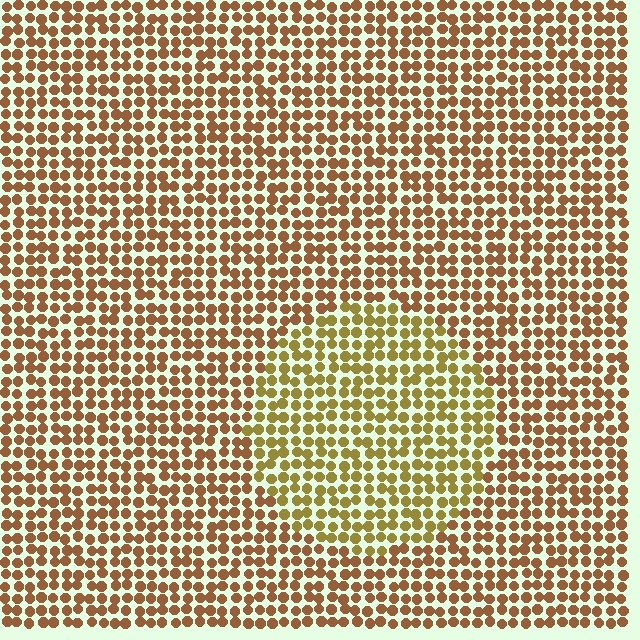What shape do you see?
I see a circle.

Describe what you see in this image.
The image is filled with small brown elements in a uniform arrangement. A circle-shaped region is visible where the elements are tinted to a slightly different hue, forming a subtle color boundary.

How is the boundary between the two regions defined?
The boundary is defined purely by a slight shift in hue (about 29 degrees). Spacing, size, and orientation are identical on both sides.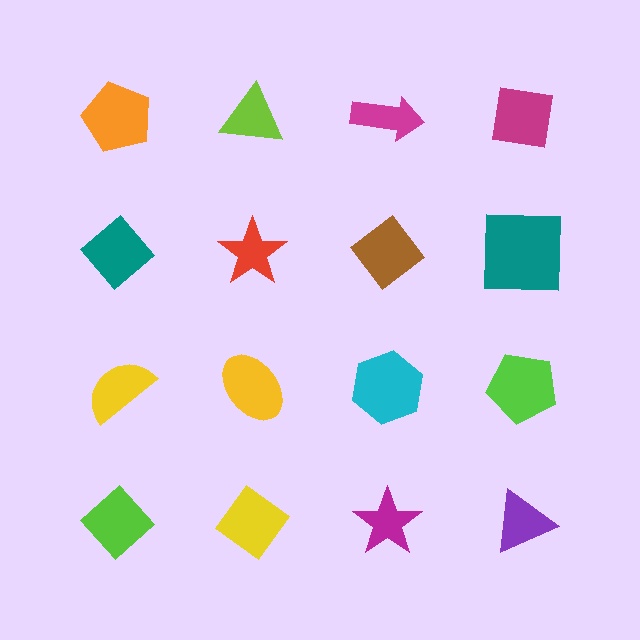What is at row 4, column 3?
A magenta star.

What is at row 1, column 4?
A magenta square.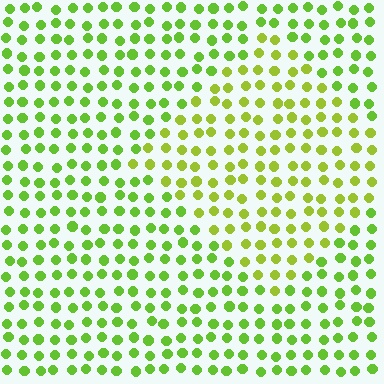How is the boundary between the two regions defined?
The boundary is defined purely by a slight shift in hue (about 22 degrees). Spacing, size, and orientation are identical on both sides.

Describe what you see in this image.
The image is filled with small lime elements in a uniform arrangement. A diamond-shaped region is visible where the elements are tinted to a slightly different hue, forming a subtle color boundary.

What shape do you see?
I see a diamond.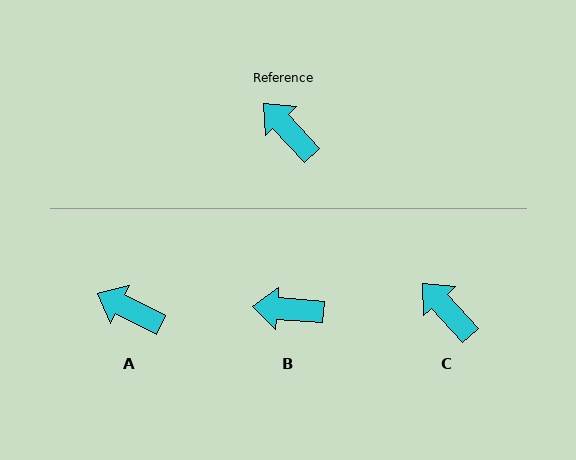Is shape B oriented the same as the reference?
No, it is off by about 44 degrees.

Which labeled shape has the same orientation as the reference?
C.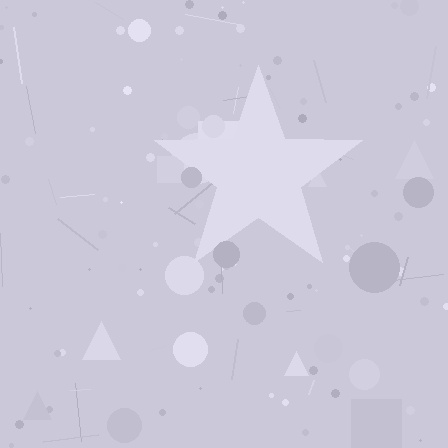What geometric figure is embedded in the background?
A star is embedded in the background.